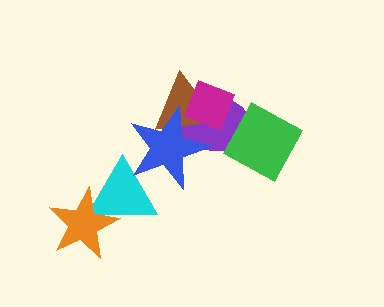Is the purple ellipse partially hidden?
Yes, it is partially covered by another shape.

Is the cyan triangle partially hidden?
Yes, it is partially covered by another shape.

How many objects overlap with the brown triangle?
3 objects overlap with the brown triangle.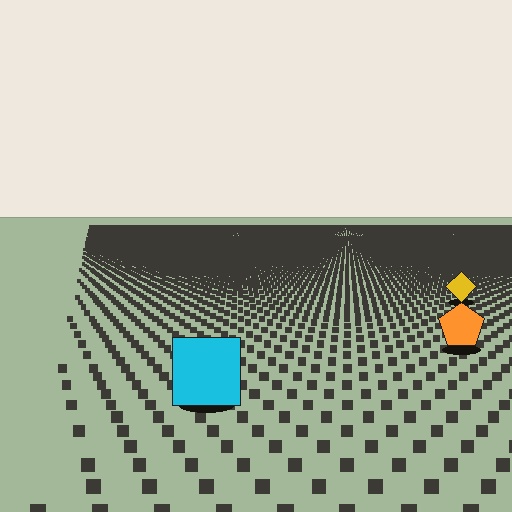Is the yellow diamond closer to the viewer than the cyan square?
No. The cyan square is closer — you can tell from the texture gradient: the ground texture is coarser near it.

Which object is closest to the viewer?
The cyan square is closest. The texture marks near it are larger and more spread out.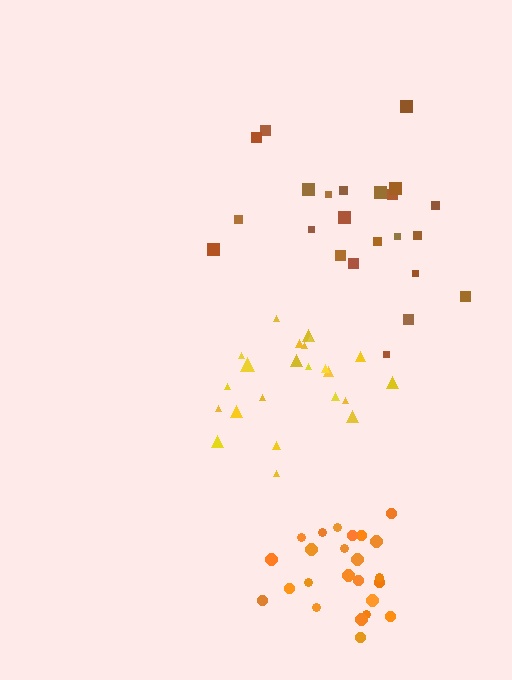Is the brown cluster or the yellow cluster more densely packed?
Yellow.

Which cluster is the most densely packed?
Orange.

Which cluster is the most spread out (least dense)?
Brown.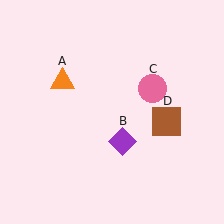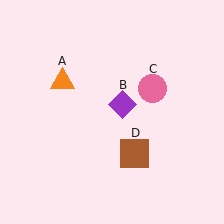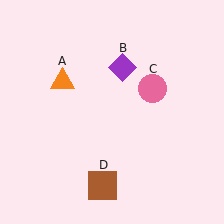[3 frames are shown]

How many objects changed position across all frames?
2 objects changed position: purple diamond (object B), brown square (object D).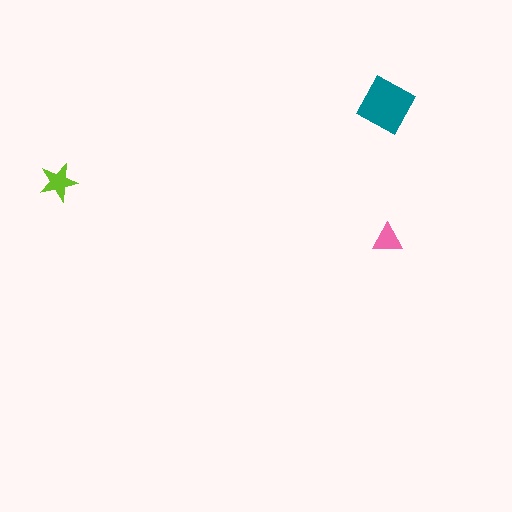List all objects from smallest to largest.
The pink triangle, the lime star, the teal diamond.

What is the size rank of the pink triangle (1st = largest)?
3rd.